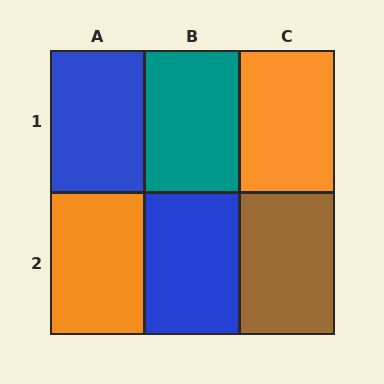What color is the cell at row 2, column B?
Blue.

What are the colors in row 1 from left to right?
Blue, teal, orange.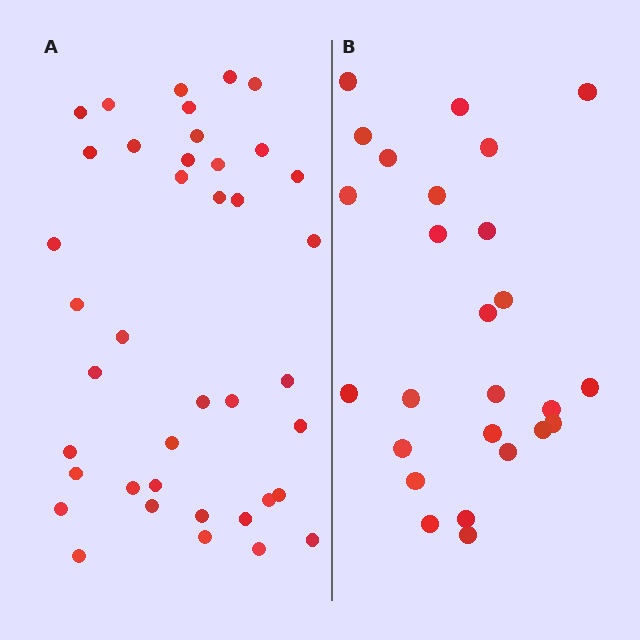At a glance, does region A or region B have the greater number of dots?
Region A (the left region) has more dots.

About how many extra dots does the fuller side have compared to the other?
Region A has approximately 15 more dots than region B.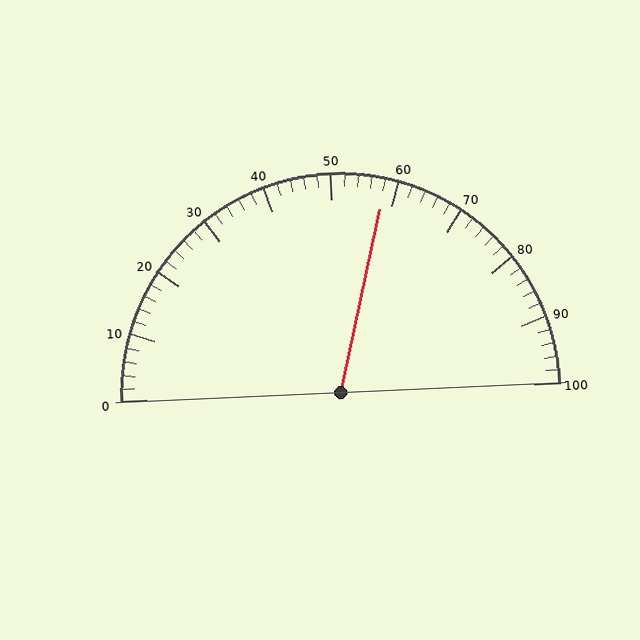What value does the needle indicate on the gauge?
The needle indicates approximately 58.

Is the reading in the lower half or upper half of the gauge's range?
The reading is in the upper half of the range (0 to 100).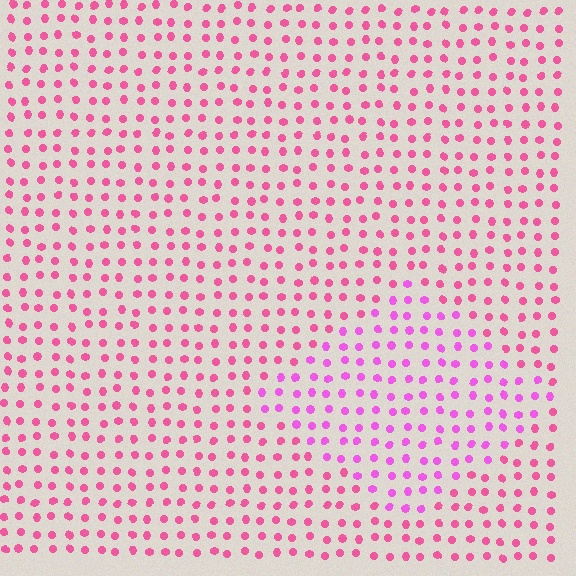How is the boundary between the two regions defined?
The boundary is defined purely by a slight shift in hue (about 29 degrees). Spacing, size, and orientation are identical on both sides.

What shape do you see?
I see a diamond.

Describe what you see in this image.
The image is filled with small pink elements in a uniform arrangement. A diamond-shaped region is visible where the elements are tinted to a slightly different hue, forming a subtle color boundary.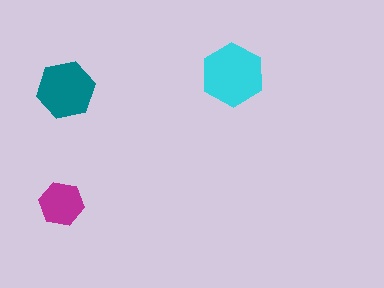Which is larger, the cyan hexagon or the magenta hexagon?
The cyan one.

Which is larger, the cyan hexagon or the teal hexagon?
The cyan one.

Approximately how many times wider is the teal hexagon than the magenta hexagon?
About 1.5 times wider.